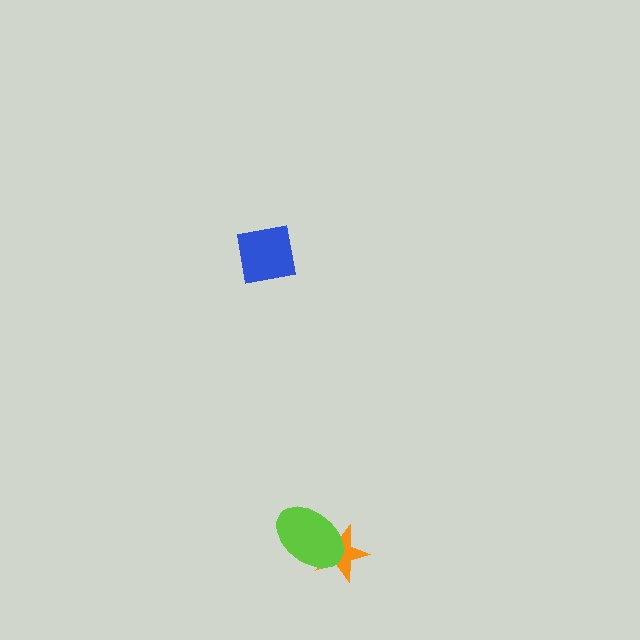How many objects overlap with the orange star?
1 object overlaps with the orange star.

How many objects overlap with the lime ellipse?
1 object overlaps with the lime ellipse.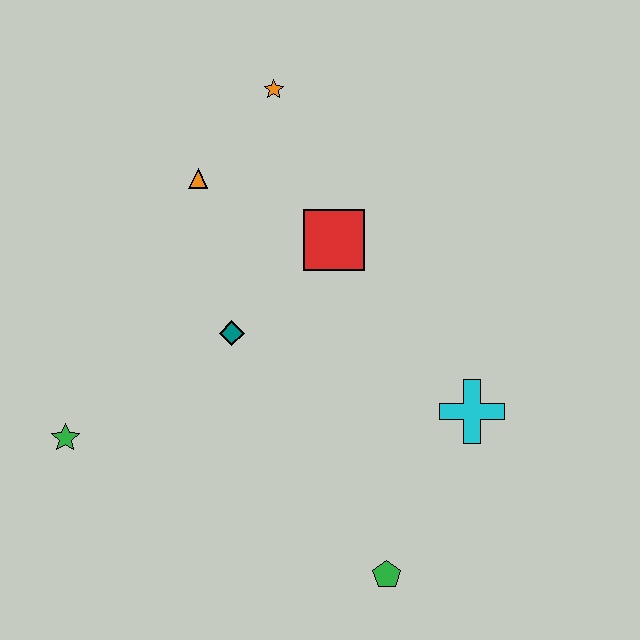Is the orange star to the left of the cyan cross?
Yes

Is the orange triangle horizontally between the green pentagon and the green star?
Yes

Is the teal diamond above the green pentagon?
Yes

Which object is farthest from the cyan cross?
The green star is farthest from the cyan cross.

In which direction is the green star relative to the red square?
The green star is to the left of the red square.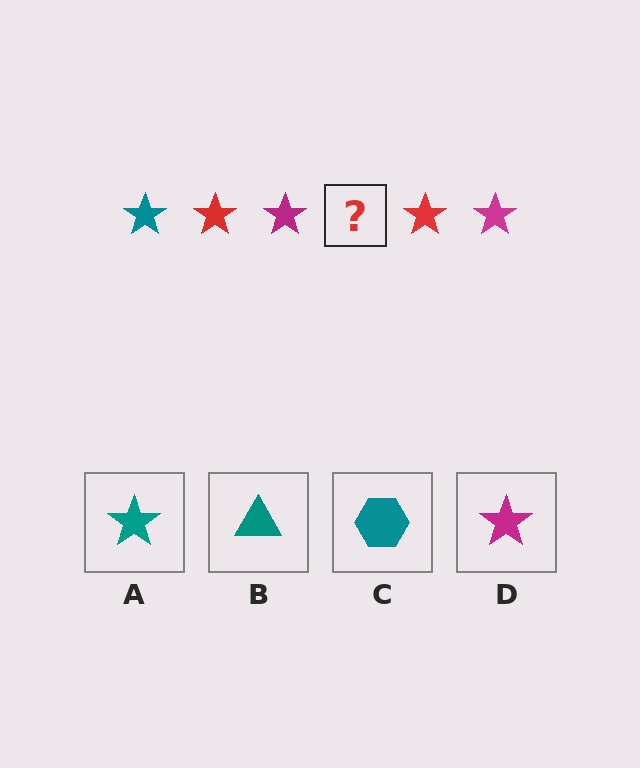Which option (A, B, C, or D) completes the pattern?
A.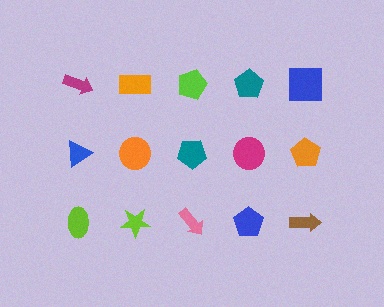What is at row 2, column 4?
A magenta circle.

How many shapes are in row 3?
5 shapes.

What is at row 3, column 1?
A lime ellipse.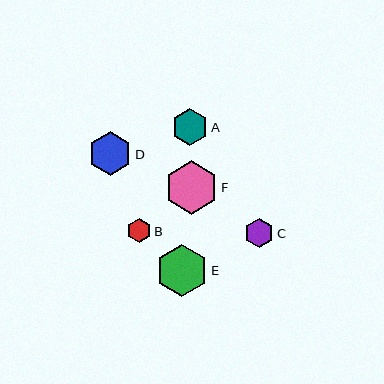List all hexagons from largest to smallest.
From largest to smallest: F, E, D, A, C, B.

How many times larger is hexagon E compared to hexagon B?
Hexagon E is approximately 2.1 times the size of hexagon B.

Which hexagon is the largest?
Hexagon F is the largest with a size of approximately 53 pixels.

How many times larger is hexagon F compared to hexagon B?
Hexagon F is approximately 2.2 times the size of hexagon B.